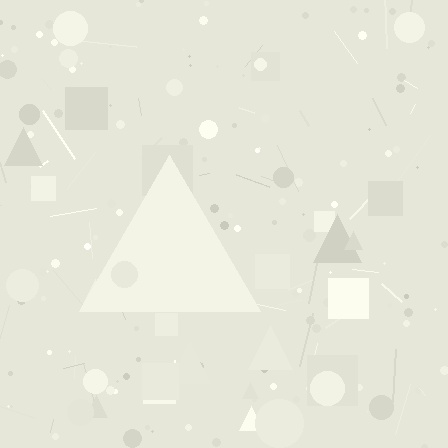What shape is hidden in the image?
A triangle is hidden in the image.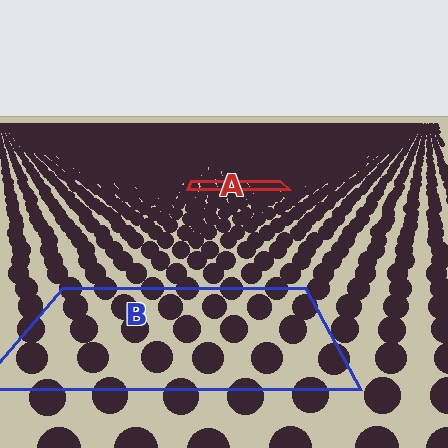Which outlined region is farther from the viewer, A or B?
Region A is farther from the viewer — the texture elements inside it appear smaller and more densely packed.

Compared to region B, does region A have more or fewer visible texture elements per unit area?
Region A has more texture elements per unit area — they are packed more densely because it is farther away.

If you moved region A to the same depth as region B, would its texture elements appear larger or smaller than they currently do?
They would appear larger. At a closer depth, the same texture elements are projected at a bigger on-screen size.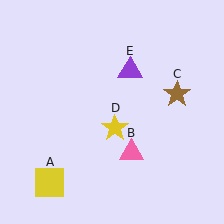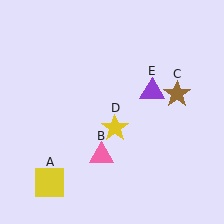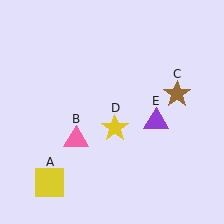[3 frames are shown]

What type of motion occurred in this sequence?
The pink triangle (object B), purple triangle (object E) rotated clockwise around the center of the scene.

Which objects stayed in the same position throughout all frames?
Yellow square (object A) and brown star (object C) and yellow star (object D) remained stationary.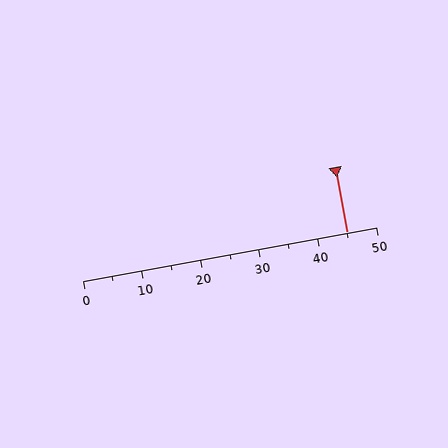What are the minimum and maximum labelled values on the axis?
The axis runs from 0 to 50.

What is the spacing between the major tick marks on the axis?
The major ticks are spaced 10 apart.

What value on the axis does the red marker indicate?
The marker indicates approximately 45.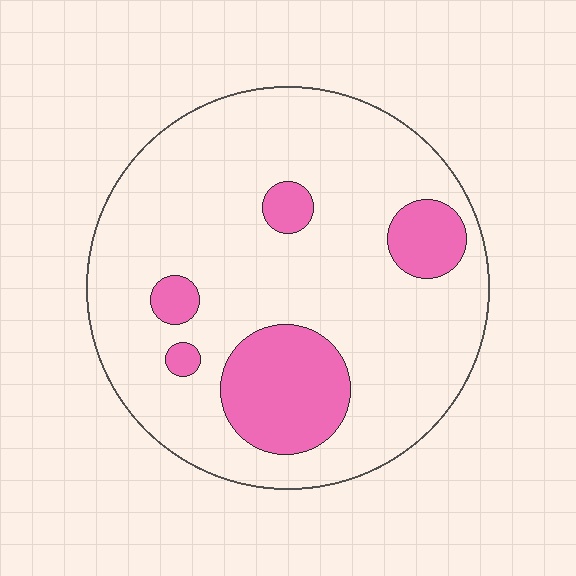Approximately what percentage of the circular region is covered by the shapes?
Approximately 20%.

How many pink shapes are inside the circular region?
5.